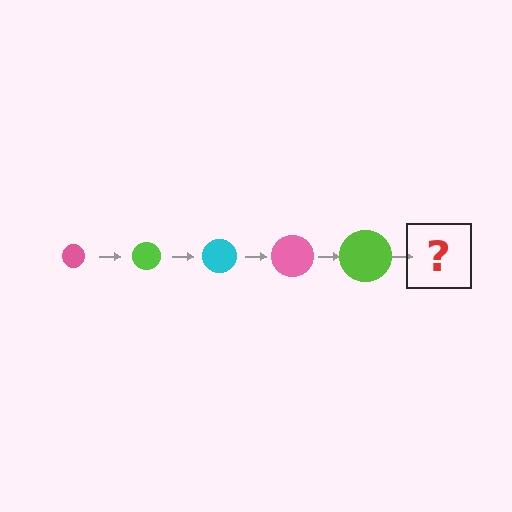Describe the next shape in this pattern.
It should be a cyan circle, larger than the previous one.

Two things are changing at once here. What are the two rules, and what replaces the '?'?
The two rules are that the circle grows larger each step and the color cycles through pink, lime, and cyan. The '?' should be a cyan circle, larger than the previous one.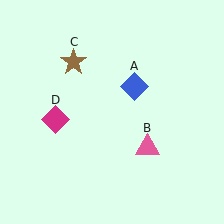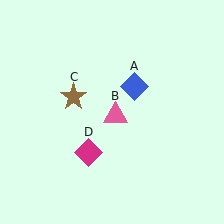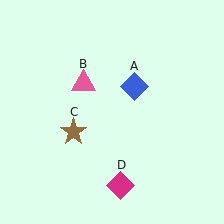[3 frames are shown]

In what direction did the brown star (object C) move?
The brown star (object C) moved down.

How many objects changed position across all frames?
3 objects changed position: pink triangle (object B), brown star (object C), magenta diamond (object D).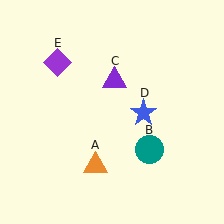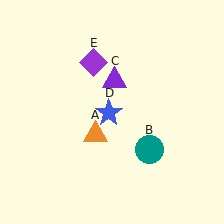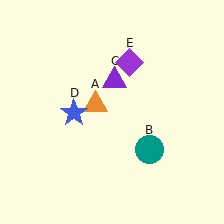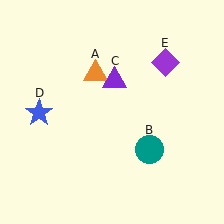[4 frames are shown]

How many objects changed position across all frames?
3 objects changed position: orange triangle (object A), blue star (object D), purple diamond (object E).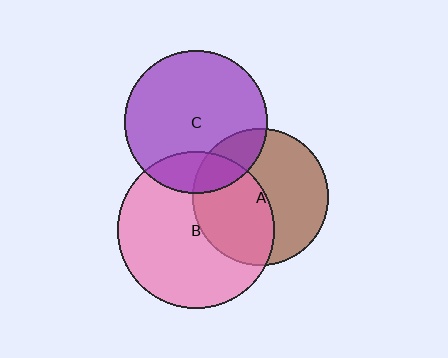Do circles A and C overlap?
Yes.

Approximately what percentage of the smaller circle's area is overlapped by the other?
Approximately 20%.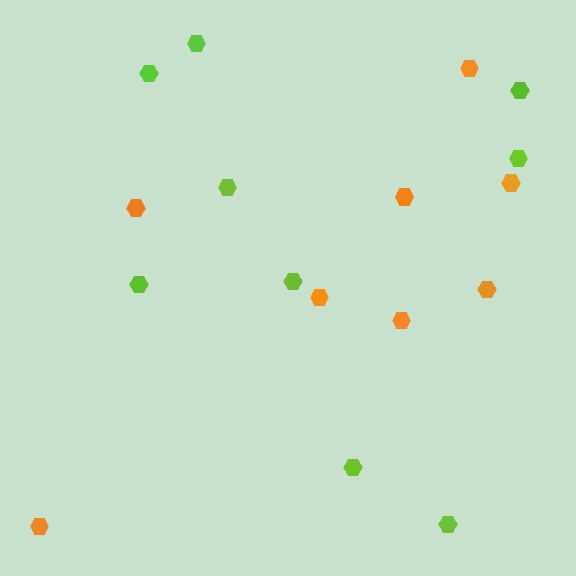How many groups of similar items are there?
There are 2 groups: one group of orange hexagons (8) and one group of lime hexagons (9).